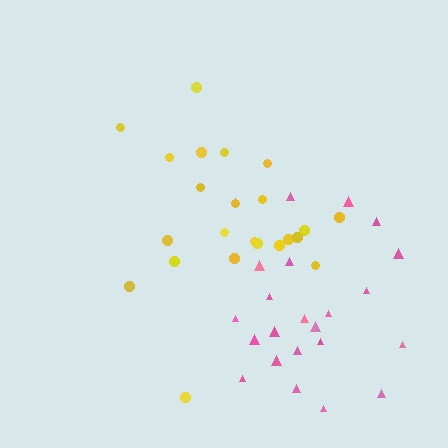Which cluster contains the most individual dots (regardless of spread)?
Pink (23).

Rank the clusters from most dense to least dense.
yellow, pink.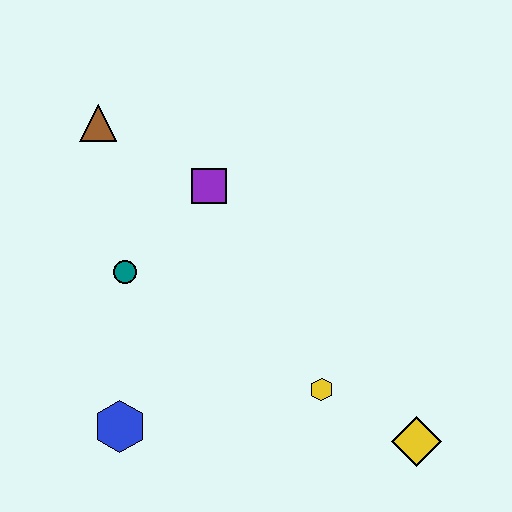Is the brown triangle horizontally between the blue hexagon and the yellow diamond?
No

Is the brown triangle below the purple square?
No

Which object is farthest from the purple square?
The yellow diamond is farthest from the purple square.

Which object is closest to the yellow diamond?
The yellow hexagon is closest to the yellow diamond.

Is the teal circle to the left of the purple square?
Yes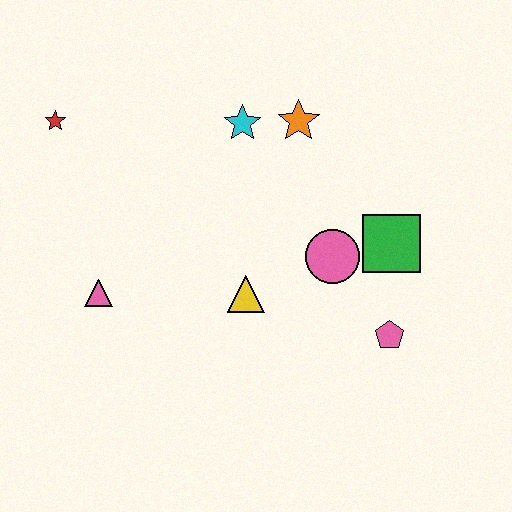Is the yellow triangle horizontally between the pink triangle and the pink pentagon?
Yes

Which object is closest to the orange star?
The cyan star is closest to the orange star.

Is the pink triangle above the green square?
No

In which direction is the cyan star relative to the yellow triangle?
The cyan star is above the yellow triangle.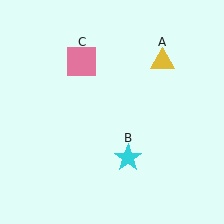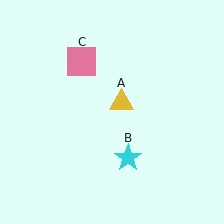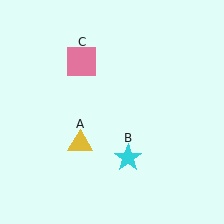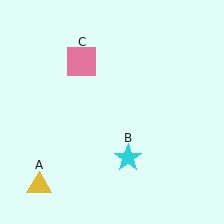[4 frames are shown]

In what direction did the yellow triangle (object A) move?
The yellow triangle (object A) moved down and to the left.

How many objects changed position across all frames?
1 object changed position: yellow triangle (object A).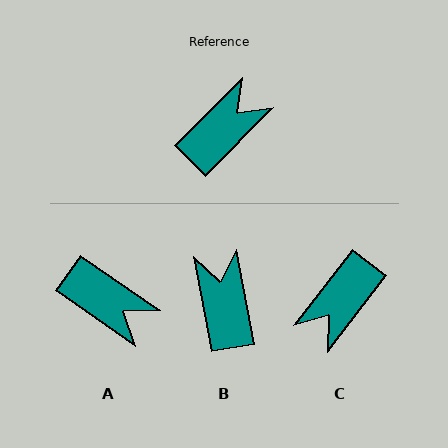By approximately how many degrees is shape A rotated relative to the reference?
Approximately 80 degrees clockwise.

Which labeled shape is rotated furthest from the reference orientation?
C, about 173 degrees away.